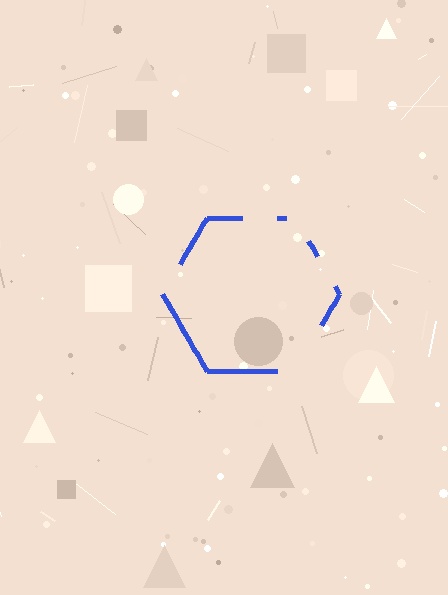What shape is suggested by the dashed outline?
The dashed outline suggests a hexagon.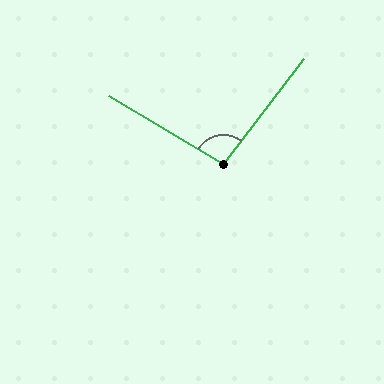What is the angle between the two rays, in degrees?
Approximately 97 degrees.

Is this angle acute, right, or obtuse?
It is obtuse.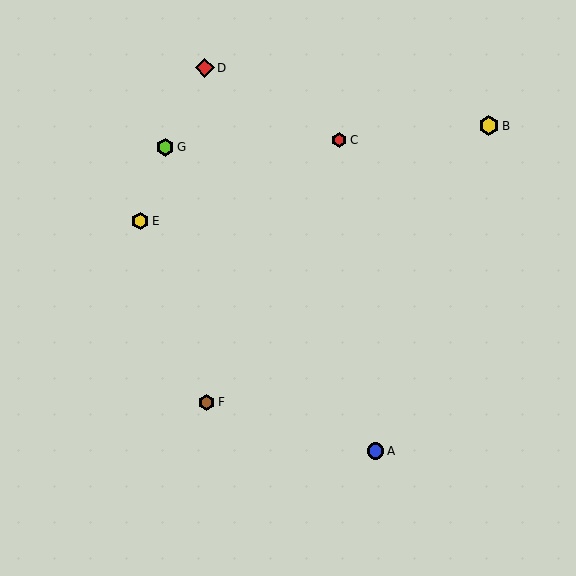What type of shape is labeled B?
Shape B is a yellow hexagon.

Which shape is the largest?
The yellow hexagon (labeled B) is the largest.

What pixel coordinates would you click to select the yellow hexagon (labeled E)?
Click at (140, 221) to select the yellow hexagon E.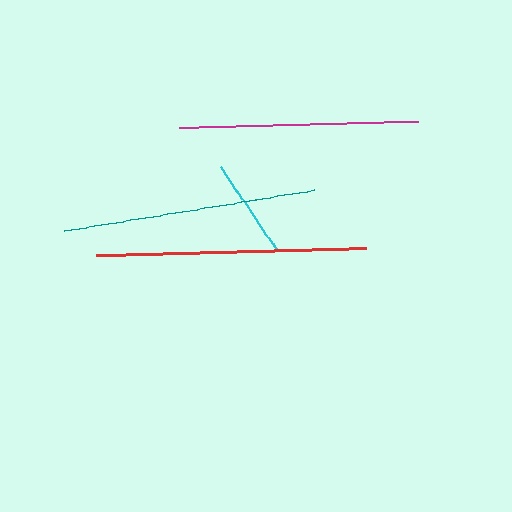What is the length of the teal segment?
The teal segment is approximately 252 pixels long.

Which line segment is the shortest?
The cyan line is the shortest at approximately 102 pixels.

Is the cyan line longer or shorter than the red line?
The red line is longer than the cyan line.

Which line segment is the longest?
The red line is the longest at approximately 270 pixels.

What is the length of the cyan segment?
The cyan segment is approximately 102 pixels long.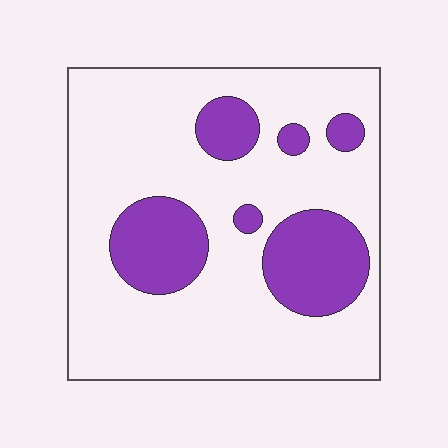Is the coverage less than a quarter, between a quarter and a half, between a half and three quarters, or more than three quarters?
Less than a quarter.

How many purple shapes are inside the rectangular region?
6.